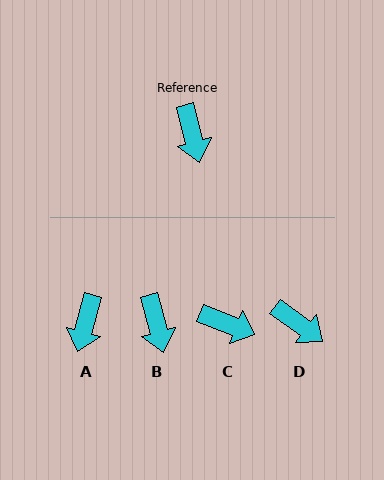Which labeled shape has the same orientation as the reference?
B.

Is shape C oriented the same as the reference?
No, it is off by about 54 degrees.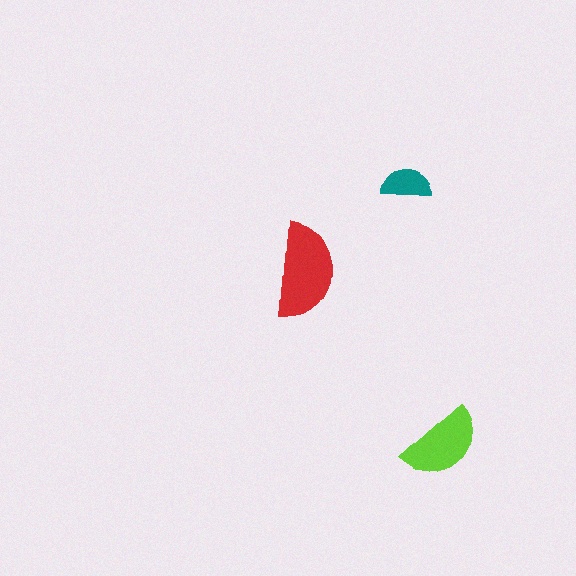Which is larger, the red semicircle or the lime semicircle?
The red one.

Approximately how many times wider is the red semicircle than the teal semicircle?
About 2 times wider.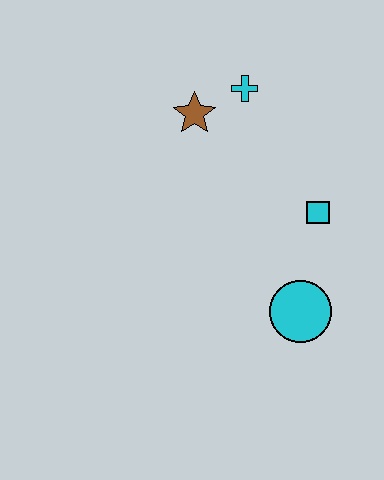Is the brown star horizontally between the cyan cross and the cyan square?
No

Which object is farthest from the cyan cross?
The cyan circle is farthest from the cyan cross.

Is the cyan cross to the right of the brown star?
Yes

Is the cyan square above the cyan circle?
Yes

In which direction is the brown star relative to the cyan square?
The brown star is to the left of the cyan square.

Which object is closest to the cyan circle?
The cyan square is closest to the cyan circle.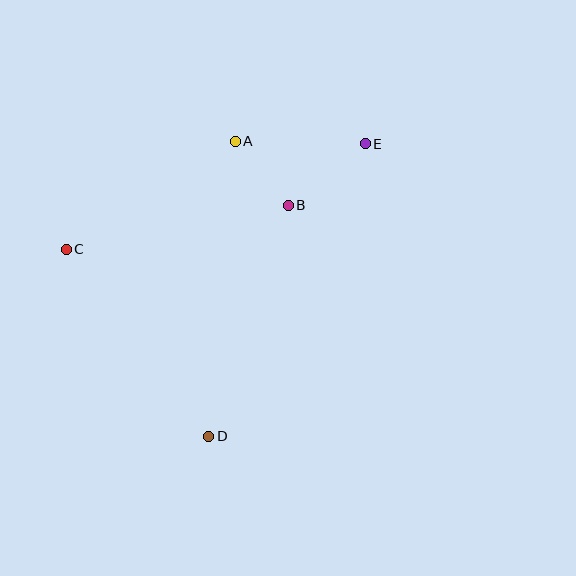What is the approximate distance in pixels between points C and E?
The distance between C and E is approximately 317 pixels.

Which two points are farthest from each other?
Points D and E are farthest from each other.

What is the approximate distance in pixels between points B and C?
The distance between B and C is approximately 226 pixels.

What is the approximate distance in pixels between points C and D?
The distance between C and D is approximately 235 pixels.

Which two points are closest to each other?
Points A and B are closest to each other.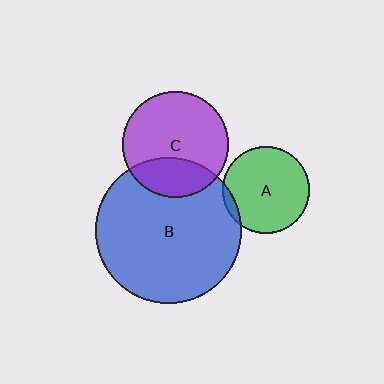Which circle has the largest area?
Circle B (blue).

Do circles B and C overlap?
Yes.